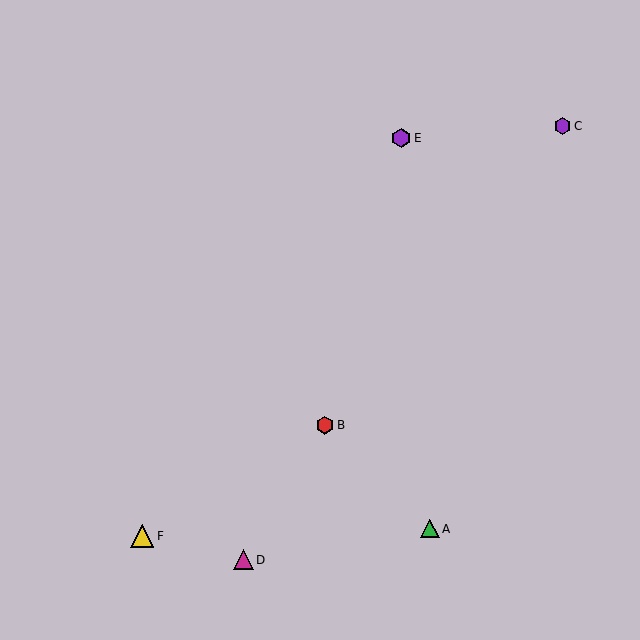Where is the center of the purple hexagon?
The center of the purple hexagon is at (401, 138).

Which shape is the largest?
The yellow triangle (labeled F) is the largest.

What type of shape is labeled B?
Shape B is a red hexagon.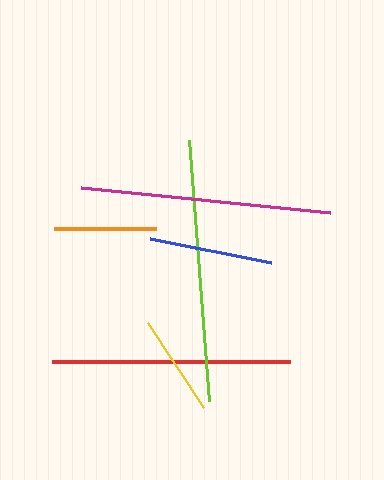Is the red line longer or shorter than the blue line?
The red line is longer than the blue line.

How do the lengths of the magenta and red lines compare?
The magenta and red lines are approximately the same length.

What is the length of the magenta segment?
The magenta segment is approximately 250 pixels long.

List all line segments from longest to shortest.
From longest to shortest: lime, magenta, red, blue, orange, yellow.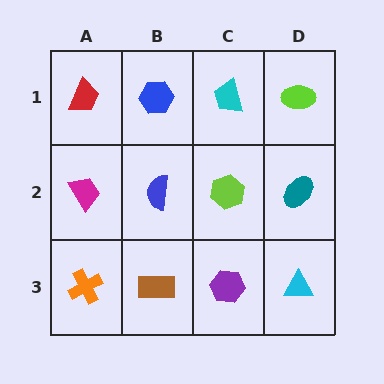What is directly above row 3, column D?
A teal ellipse.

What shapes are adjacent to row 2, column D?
A lime ellipse (row 1, column D), a cyan triangle (row 3, column D), a lime hexagon (row 2, column C).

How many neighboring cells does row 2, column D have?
3.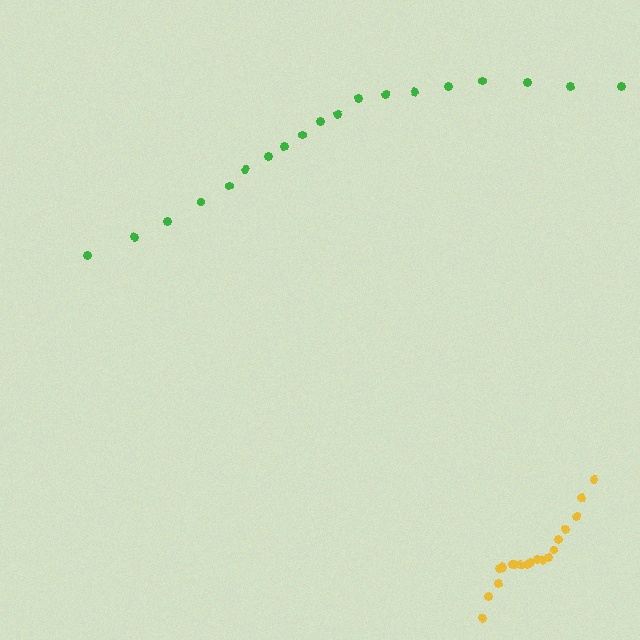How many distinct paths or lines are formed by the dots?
There are 2 distinct paths.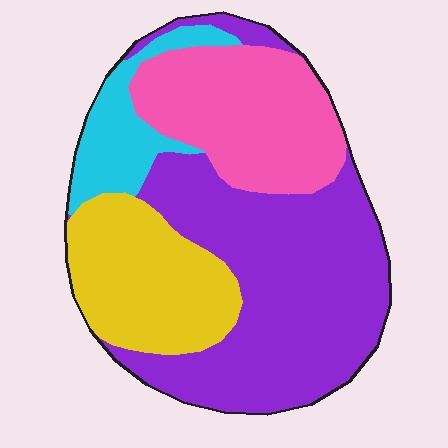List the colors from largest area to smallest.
From largest to smallest: purple, pink, yellow, cyan.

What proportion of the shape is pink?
Pink covers about 25% of the shape.